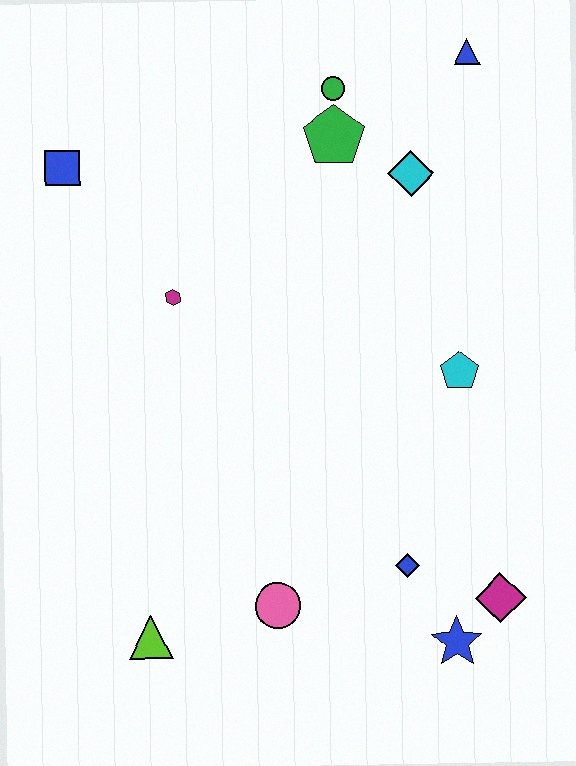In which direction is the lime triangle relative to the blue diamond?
The lime triangle is to the left of the blue diamond.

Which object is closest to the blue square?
The magenta hexagon is closest to the blue square.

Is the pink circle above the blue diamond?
No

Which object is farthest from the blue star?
The blue square is farthest from the blue star.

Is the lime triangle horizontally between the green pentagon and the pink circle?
No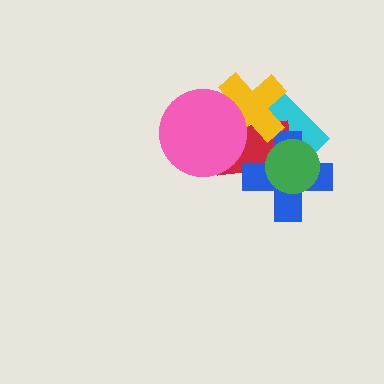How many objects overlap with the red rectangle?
5 objects overlap with the red rectangle.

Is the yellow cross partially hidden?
Yes, it is partially covered by another shape.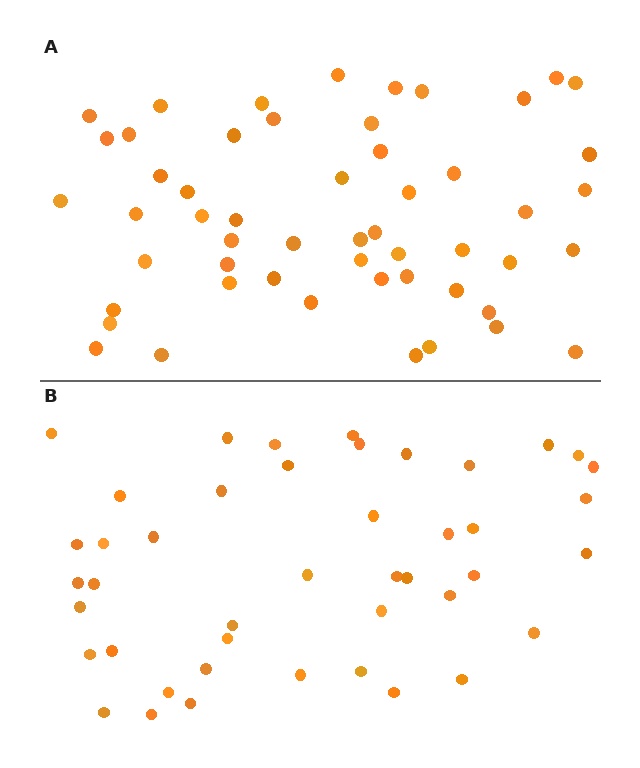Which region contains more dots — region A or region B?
Region A (the top region) has more dots.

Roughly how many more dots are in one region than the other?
Region A has roughly 8 or so more dots than region B.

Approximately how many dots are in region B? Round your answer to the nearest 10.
About 40 dots. (The exact count is 44, which rounds to 40.)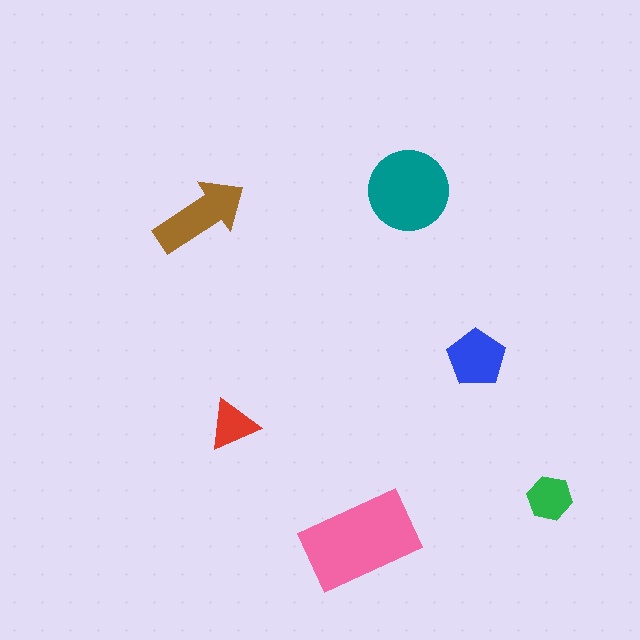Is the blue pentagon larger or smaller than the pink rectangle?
Smaller.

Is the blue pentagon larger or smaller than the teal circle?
Smaller.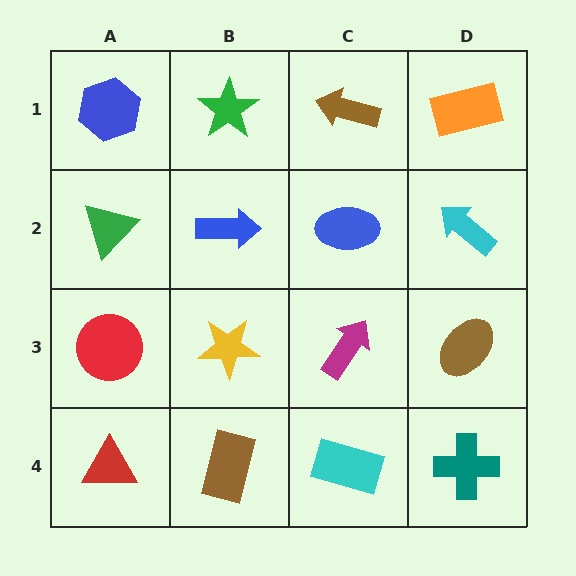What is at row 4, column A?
A red triangle.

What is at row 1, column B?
A green star.